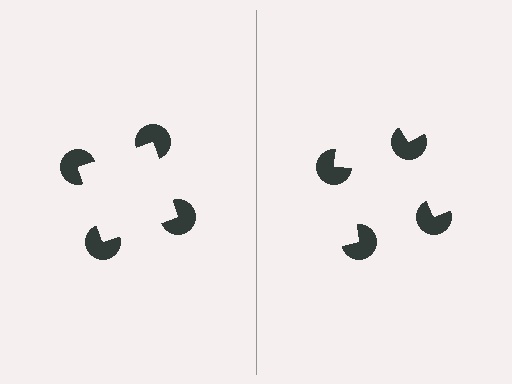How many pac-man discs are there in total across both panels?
8 — 4 on each side.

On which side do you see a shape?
An illusory square appears on the left side. On the right side the wedge cuts are rotated, so no coherent shape forms.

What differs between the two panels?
The pac-man discs are positioned identically on both sides; only the wedge orientations differ. On the left they align to a square; on the right they are misaligned.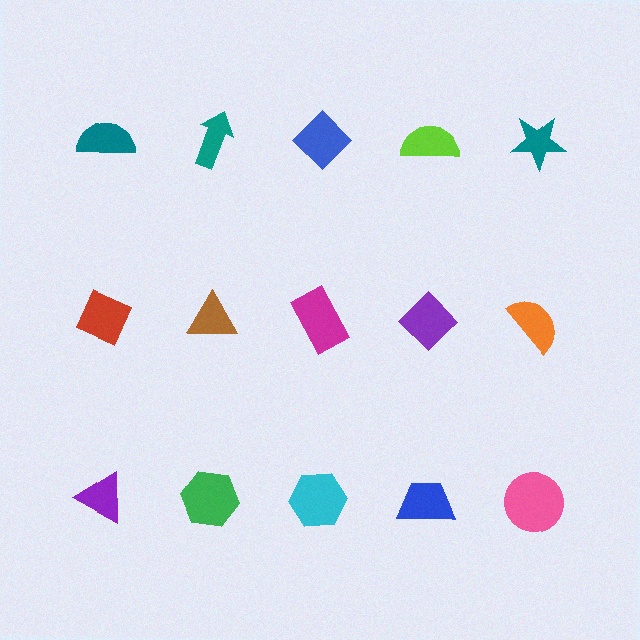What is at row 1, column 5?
A teal star.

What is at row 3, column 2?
A green hexagon.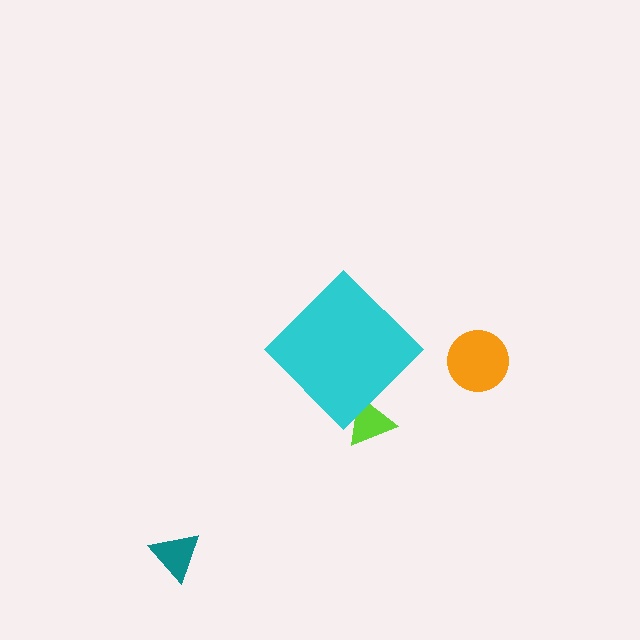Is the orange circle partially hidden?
No, the orange circle is fully visible.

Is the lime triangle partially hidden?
Yes, the lime triangle is partially hidden behind the cyan diamond.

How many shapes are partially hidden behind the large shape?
1 shape is partially hidden.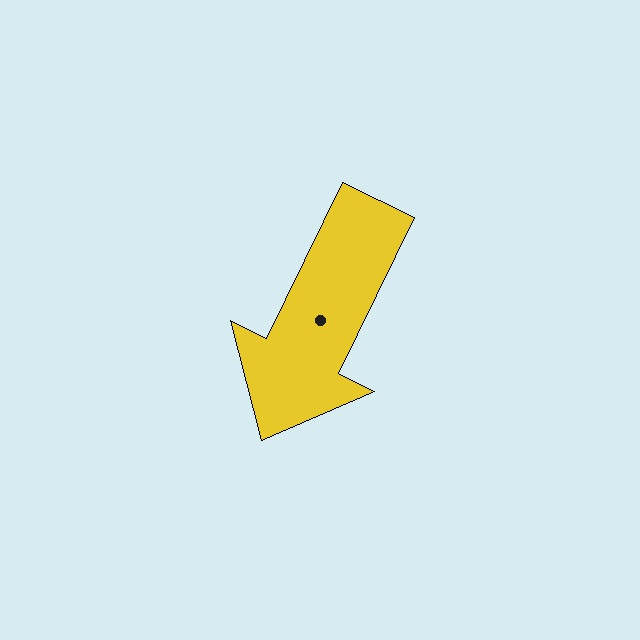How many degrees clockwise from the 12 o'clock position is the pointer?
Approximately 206 degrees.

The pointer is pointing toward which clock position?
Roughly 7 o'clock.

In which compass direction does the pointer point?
Southwest.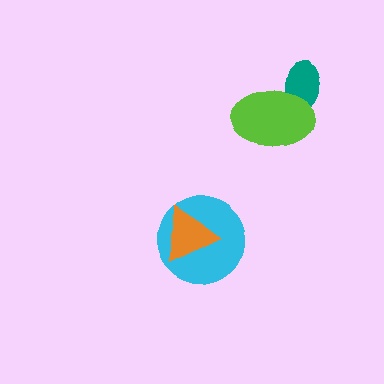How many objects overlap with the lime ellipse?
1 object overlaps with the lime ellipse.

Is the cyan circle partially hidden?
Yes, it is partially covered by another shape.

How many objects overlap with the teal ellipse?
1 object overlaps with the teal ellipse.